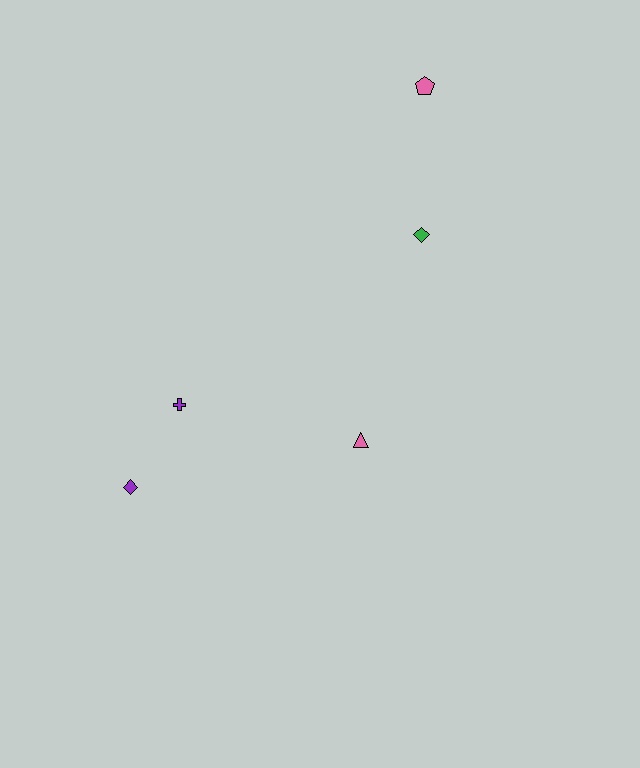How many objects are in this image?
There are 5 objects.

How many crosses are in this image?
There is 1 cross.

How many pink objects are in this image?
There are 2 pink objects.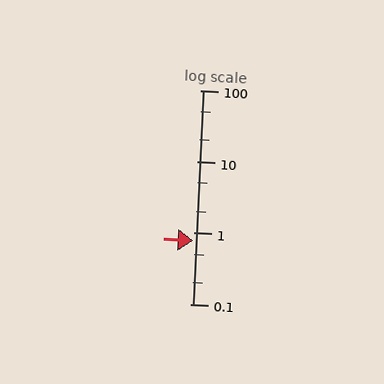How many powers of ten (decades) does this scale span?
The scale spans 3 decades, from 0.1 to 100.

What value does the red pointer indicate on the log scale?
The pointer indicates approximately 0.78.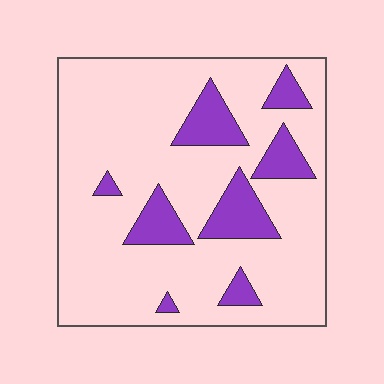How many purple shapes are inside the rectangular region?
8.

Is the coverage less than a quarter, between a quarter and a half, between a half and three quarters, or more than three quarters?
Less than a quarter.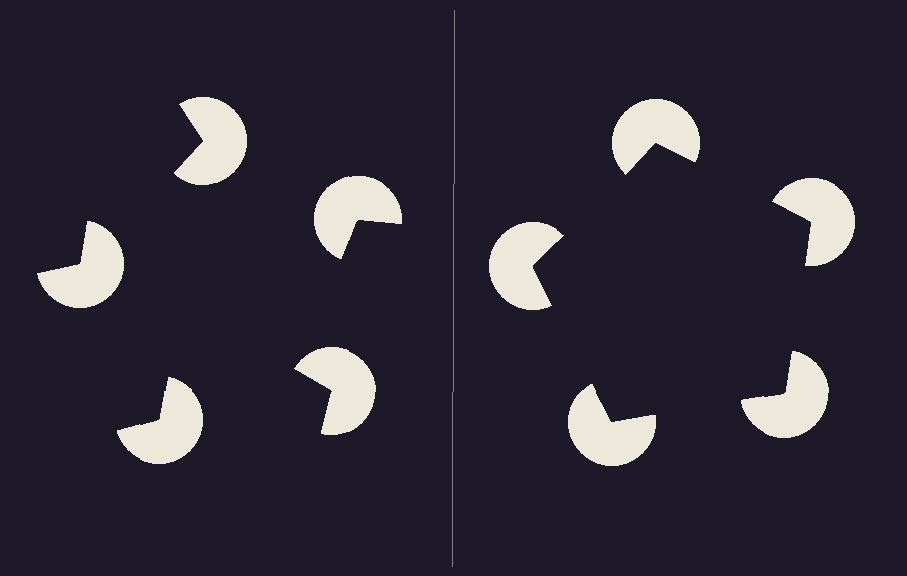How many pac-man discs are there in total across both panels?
10 — 5 on each side.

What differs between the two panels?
The pac-man discs are positioned identically on both sides; only the wedge orientations differ. On the right they align to a pentagon; on the left they are misaligned.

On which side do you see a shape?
An illusory pentagon appears on the right side. On the left side the wedge cuts are rotated, so no coherent shape forms.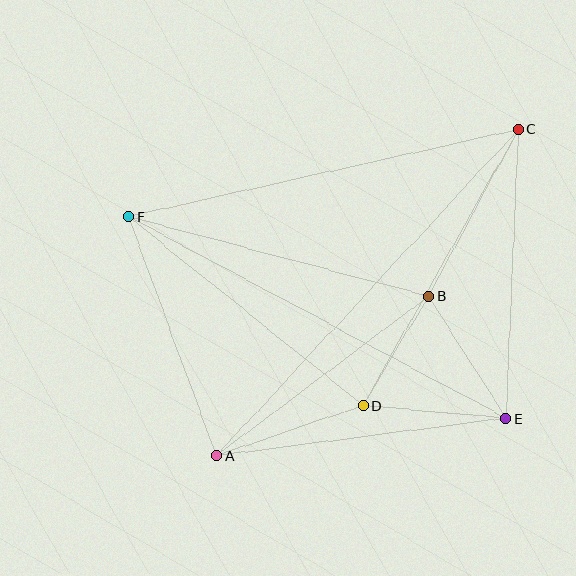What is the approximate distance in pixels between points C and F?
The distance between C and F is approximately 399 pixels.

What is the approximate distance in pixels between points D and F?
The distance between D and F is approximately 301 pixels.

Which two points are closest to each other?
Points B and D are closest to each other.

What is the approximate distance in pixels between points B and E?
The distance between B and E is approximately 145 pixels.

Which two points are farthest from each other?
Points A and C are farthest from each other.